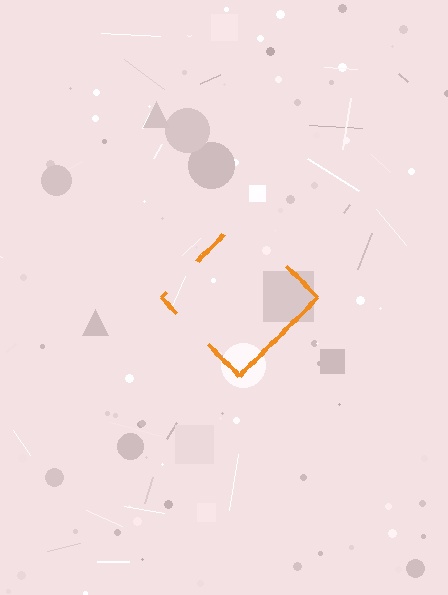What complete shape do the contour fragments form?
The contour fragments form a diamond.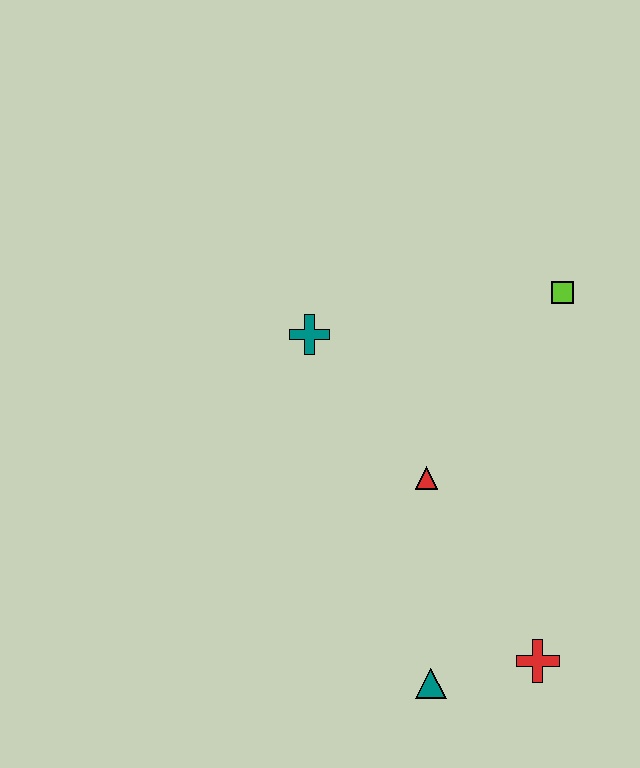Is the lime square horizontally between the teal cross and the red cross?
No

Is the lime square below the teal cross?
No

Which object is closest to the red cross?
The teal triangle is closest to the red cross.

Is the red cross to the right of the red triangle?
Yes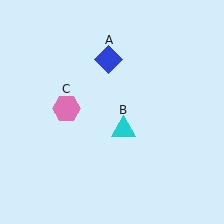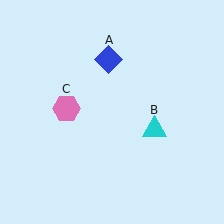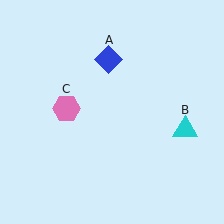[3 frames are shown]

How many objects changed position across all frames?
1 object changed position: cyan triangle (object B).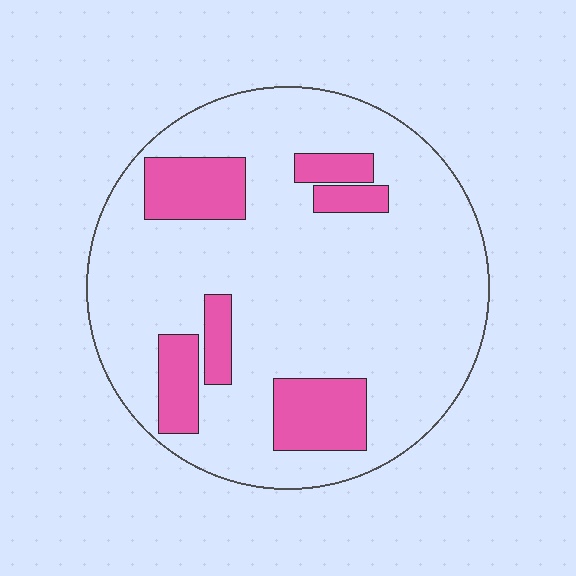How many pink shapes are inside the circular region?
6.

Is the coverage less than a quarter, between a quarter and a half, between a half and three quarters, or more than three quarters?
Less than a quarter.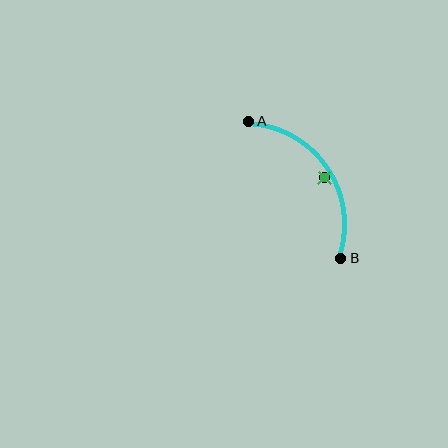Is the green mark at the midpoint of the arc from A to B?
No — the green mark does not lie on the arc at all. It sits slightly inside the curve.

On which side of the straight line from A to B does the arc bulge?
The arc bulges above and to the right of the straight line connecting A and B.